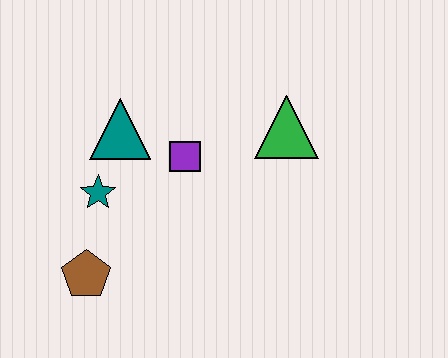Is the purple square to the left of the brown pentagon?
No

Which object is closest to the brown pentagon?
The teal star is closest to the brown pentagon.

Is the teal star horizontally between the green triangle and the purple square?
No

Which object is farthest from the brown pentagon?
The green triangle is farthest from the brown pentagon.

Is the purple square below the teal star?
No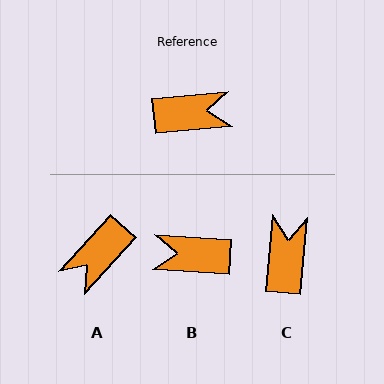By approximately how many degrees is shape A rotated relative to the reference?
Approximately 138 degrees clockwise.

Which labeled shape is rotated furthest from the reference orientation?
B, about 171 degrees away.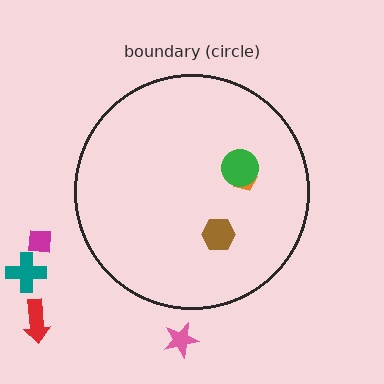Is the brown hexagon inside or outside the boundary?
Inside.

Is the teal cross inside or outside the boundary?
Outside.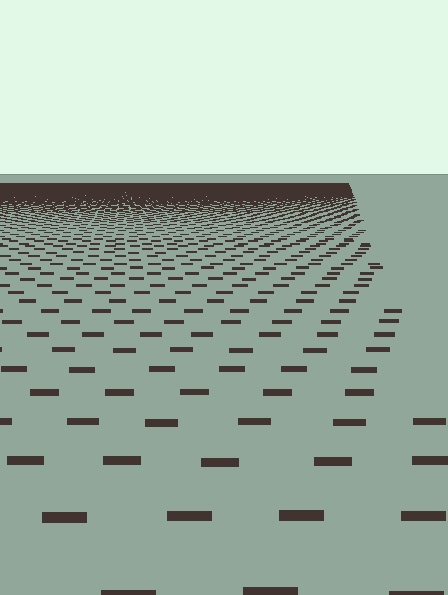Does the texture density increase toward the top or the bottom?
Density increases toward the top.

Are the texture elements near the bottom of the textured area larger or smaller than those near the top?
Larger. Near the bottom, elements are closer to the viewer and appear at a bigger on-screen size.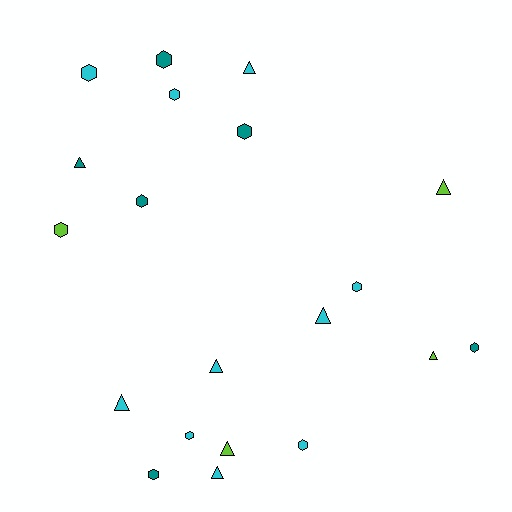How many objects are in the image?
There are 20 objects.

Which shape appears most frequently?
Hexagon, with 11 objects.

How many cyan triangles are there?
There are 5 cyan triangles.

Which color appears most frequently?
Cyan, with 10 objects.